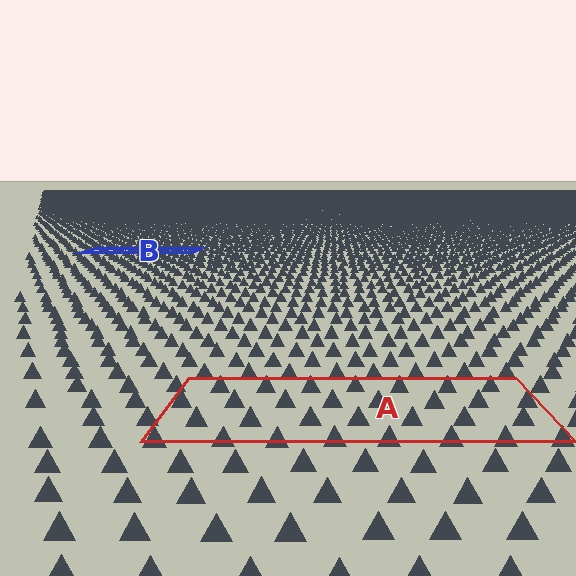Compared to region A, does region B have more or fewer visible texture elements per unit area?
Region B has more texture elements per unit area — they are packed more densely because it is farther away.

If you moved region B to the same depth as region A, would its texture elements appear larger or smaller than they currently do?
They would appear larger. At a closer depth, the same texture elements are projected at a bigger on-screen size.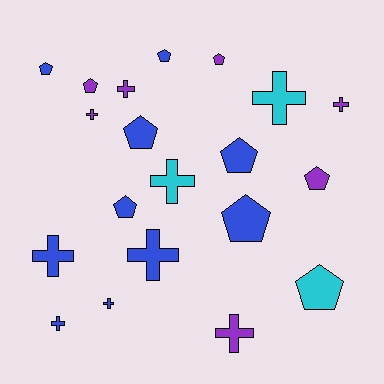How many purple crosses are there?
There are 4 purple crosses.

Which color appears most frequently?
Blue, with 10 objects.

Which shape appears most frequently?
Pentagon, with 10 objects.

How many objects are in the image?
There are 20 objects.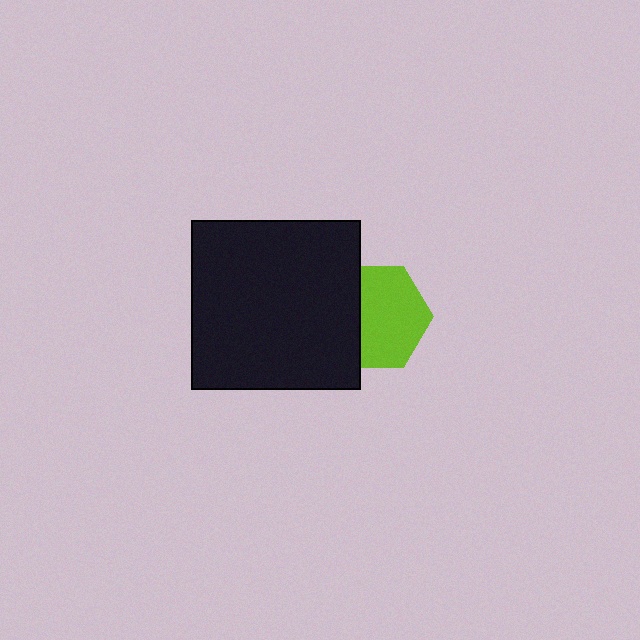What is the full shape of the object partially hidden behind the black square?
The partially hidden object is a lime hexagon.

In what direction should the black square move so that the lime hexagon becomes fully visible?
The black square should move left. That is the shortest direction to clear the overlap and leave the lime hexagon fully visible.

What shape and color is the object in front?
The object in front is a black square.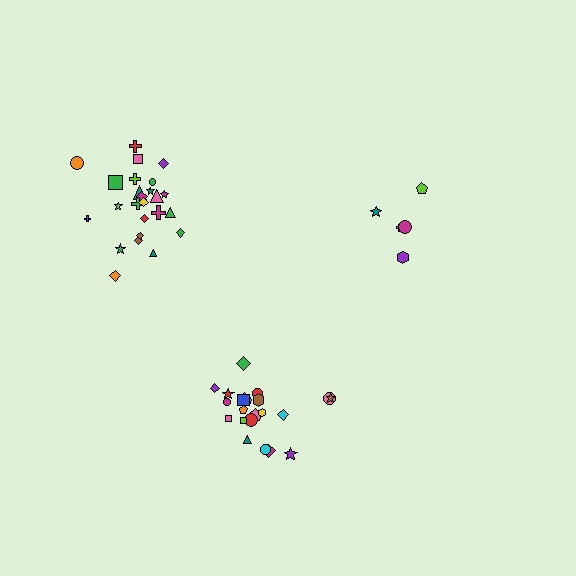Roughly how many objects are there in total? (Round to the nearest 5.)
Roughly 50 objects in total.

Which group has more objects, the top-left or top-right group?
The top-left group.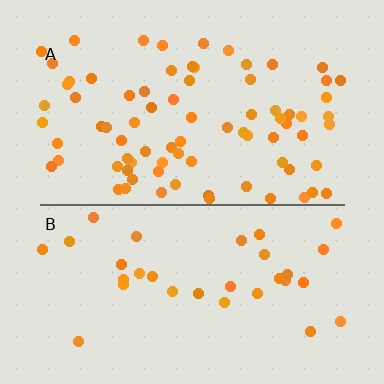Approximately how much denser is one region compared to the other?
Approximately 2.4× — region A over region B.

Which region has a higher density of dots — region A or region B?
A (the top).